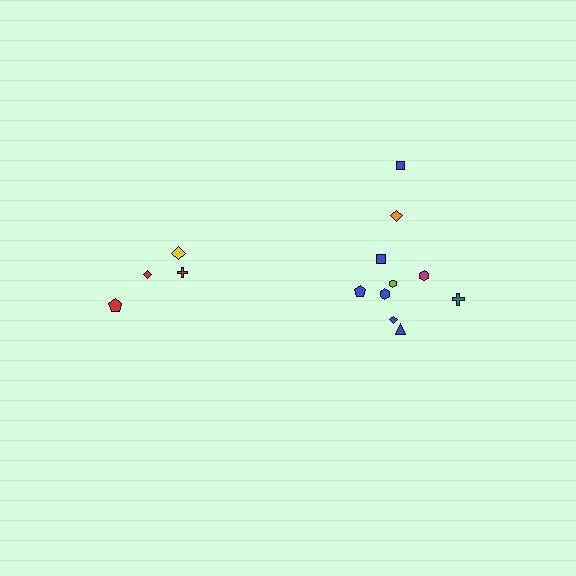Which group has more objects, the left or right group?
The right group.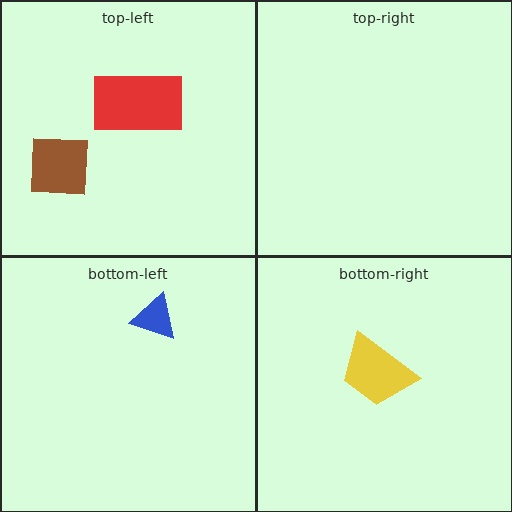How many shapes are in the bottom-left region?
1.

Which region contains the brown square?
The top-left region.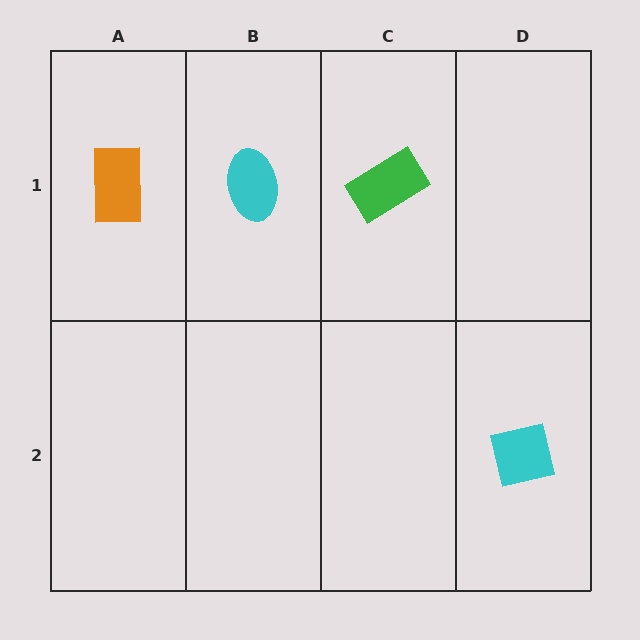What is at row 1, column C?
A green rectangle.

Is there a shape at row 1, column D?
No, that cell is empty.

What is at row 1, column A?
An orange rectangle.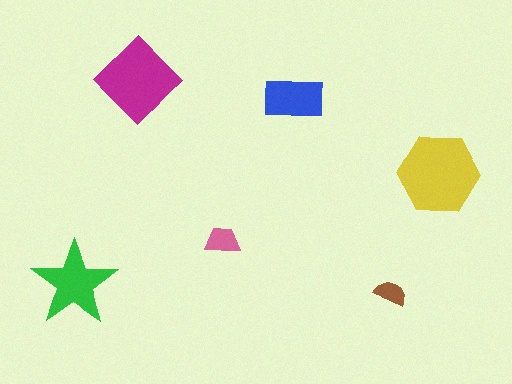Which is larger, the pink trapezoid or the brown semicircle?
The pink trapezoid.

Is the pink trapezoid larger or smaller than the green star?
Smaller.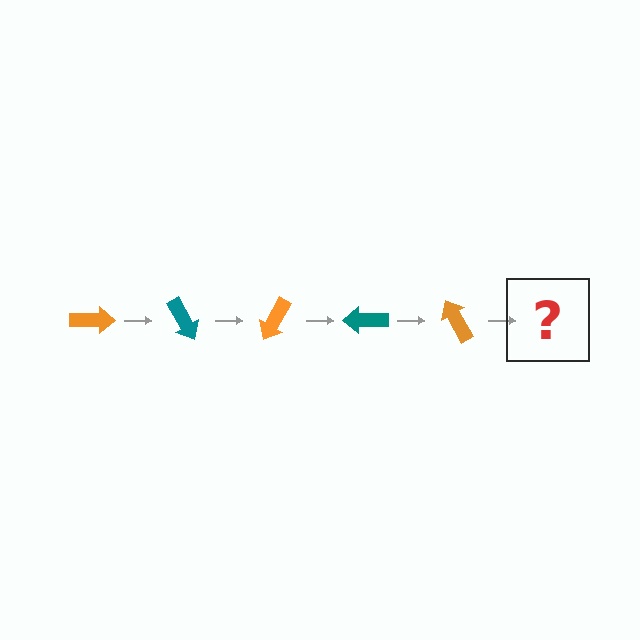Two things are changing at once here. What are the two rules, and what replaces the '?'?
The two rules are that it rotates 60 degrees each step and the color cycles through orange and teal. The '?' should be a teal arrow, rotated 300 degrees from the start.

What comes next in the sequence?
The next element should be a teal arrow, rotated 300 degrees from the start.